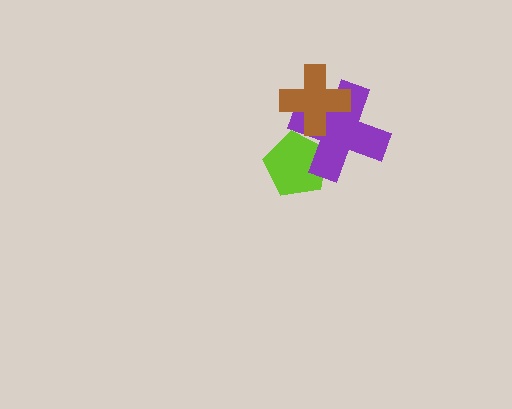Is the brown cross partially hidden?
No, no other shape covers it.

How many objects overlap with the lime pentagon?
1 object overlaps with the lime pentagon.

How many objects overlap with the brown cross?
1 object overlaps with the brown cross.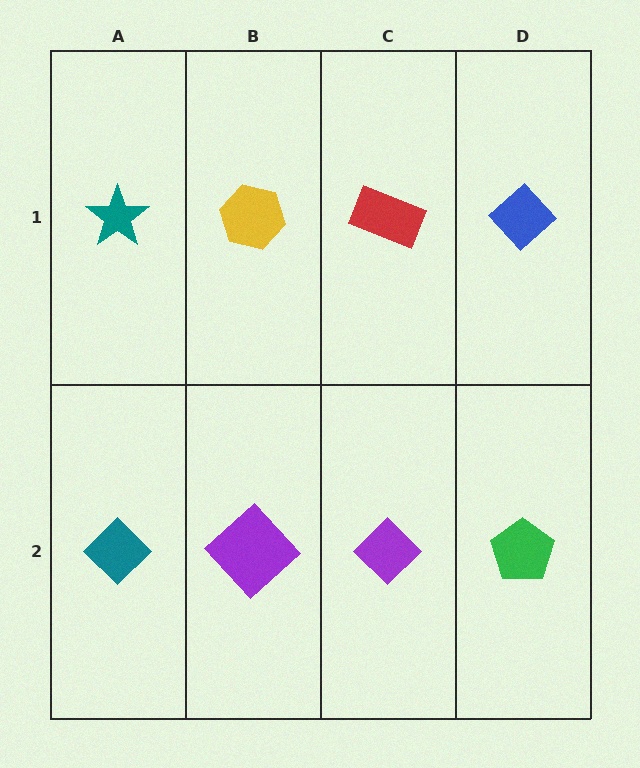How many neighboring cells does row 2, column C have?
3.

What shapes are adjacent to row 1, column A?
A teal diamond (row 2, column A), a yellow hexagon (row 1, column B).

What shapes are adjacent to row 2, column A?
A teal star (row 1, column A), a purple diamond (row 2, column B).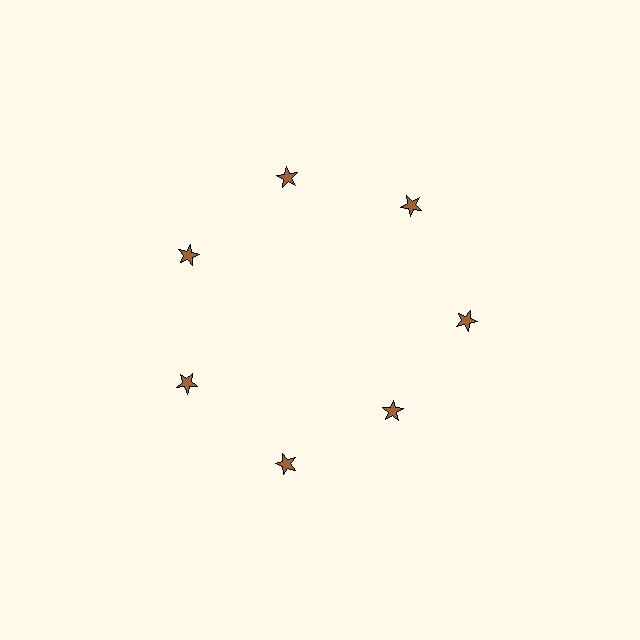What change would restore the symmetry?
The symmetry would be restored by moving it outward, back onto the ring so that all 7 stars sit at equal angles and equal distance from the center.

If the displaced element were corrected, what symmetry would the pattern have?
It would have 7-fold rotational symmetry — the pattern would map onto itself every 51 degrees.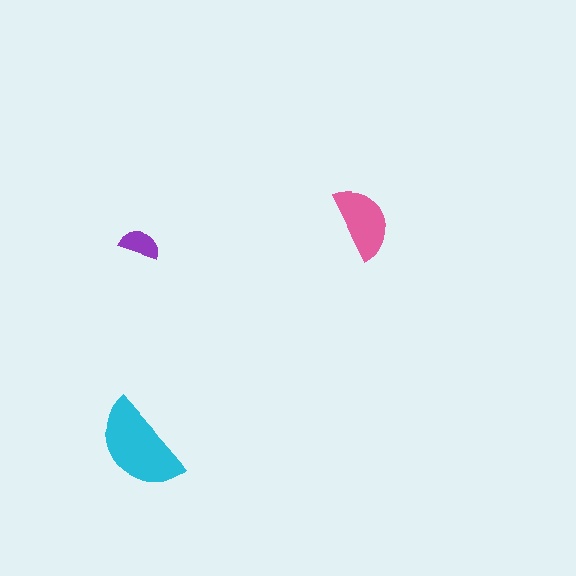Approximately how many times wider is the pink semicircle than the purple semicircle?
About 2 times wider.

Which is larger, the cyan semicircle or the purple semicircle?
The cyan one.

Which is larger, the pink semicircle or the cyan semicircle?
The cyan one.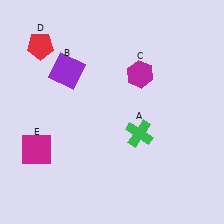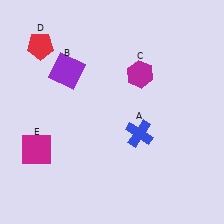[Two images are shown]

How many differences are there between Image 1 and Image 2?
There is 1 difference between the two images.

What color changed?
The cross (A) changed from green in Image 1 to blue in Image 2.